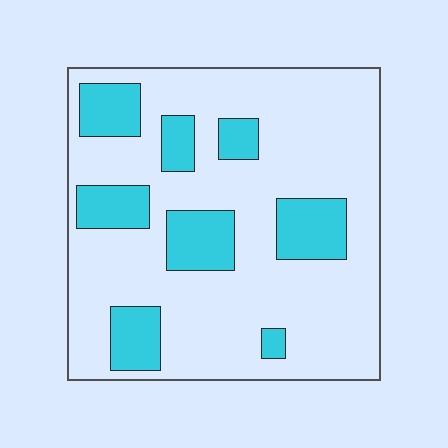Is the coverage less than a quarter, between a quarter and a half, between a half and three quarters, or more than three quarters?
Less than a quarter.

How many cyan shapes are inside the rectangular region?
8.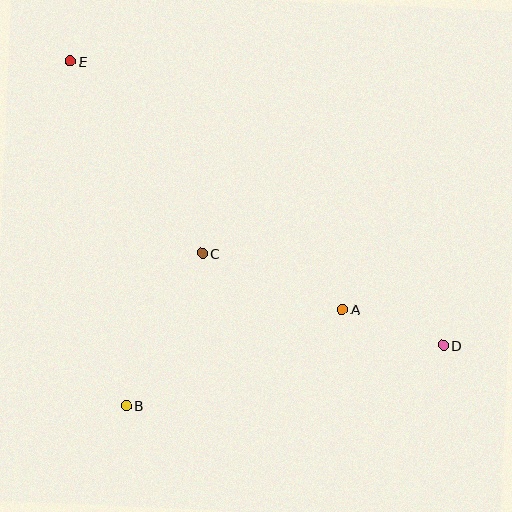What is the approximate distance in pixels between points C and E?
The distance between C and E is approximately 233 pixels.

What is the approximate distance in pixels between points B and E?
The distance between B and E is approximately 349 pixels.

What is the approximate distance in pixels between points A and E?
The distance between A and E is approximately 368 pixels.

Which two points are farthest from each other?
Points D and E are farthest from each other.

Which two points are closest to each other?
Points A and D are closest to each other.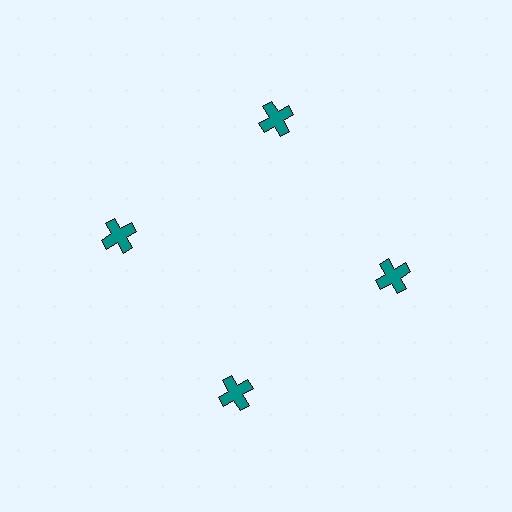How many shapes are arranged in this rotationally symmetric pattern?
There are 4 shapes, arranged in 4 groups of 1.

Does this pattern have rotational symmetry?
Yes, this pattern has 4-fold rotational symmetry. It looks the same after rotating 90 degrees around the center.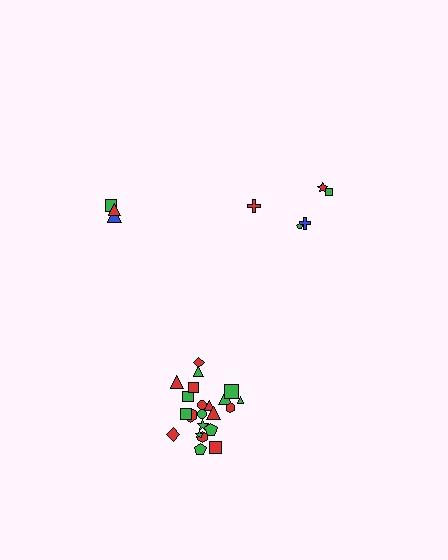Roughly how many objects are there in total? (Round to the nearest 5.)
Roughly 30 objects in total.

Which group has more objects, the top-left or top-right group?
The top-right group.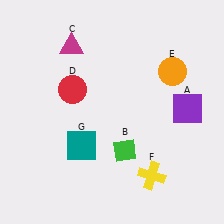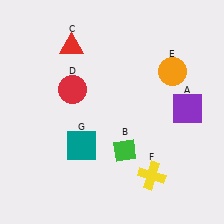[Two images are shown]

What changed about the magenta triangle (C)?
In Image 1, C is magenta. In Image 2, it changed to red.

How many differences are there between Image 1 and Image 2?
There is 1 difference between the two images.